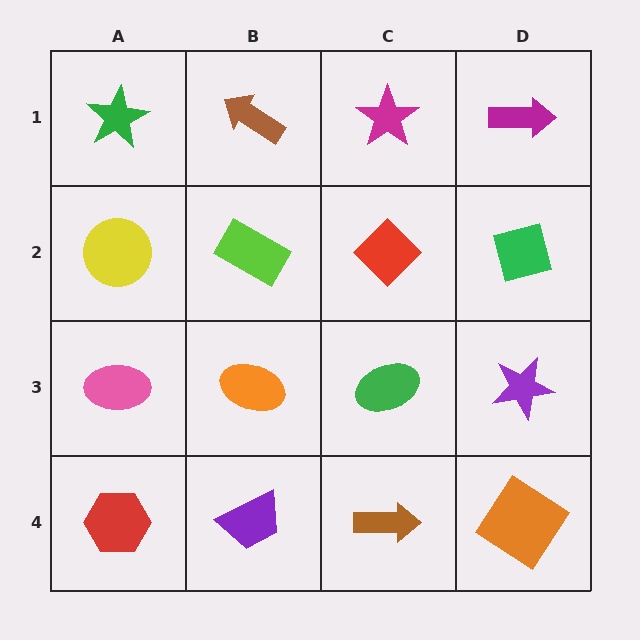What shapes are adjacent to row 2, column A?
A green star (row 1, column A), a pink ellipse (row 3, column A), a lime rectangle (row 2, column B).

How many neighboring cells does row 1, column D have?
2.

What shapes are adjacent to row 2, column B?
A brown arrow (row 1, column B), an orange ellipse (row 3, column B), a yellow circle (row 2, column A), a red diamond (row 2, column C).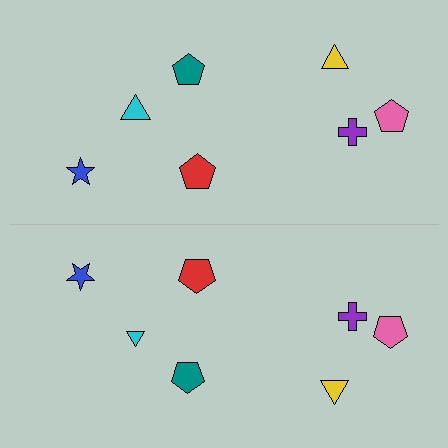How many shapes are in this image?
There are 14 shapes in this image.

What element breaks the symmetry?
The cyan triangle on the bottom side has a different size than its mirror counterpart.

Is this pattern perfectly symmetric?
No, the pattern is not perfectly symmetric. The cyan triangle on the bottom side has a different size than its mirror counterpart.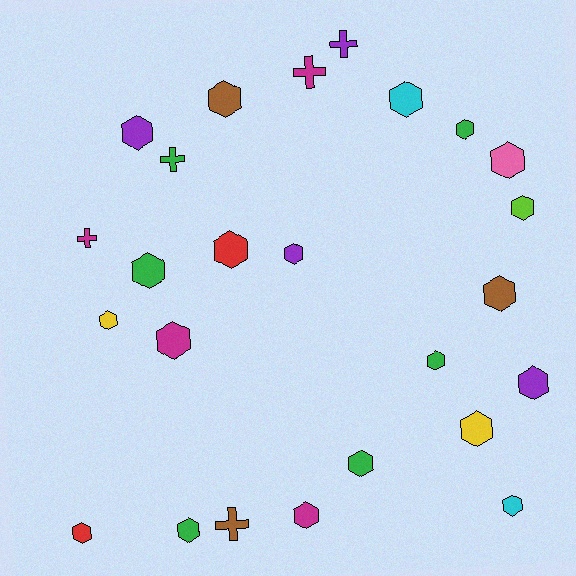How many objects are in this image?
There are 25 objects.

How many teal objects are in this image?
There are no teal objects.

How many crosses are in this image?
There are 5 crosses.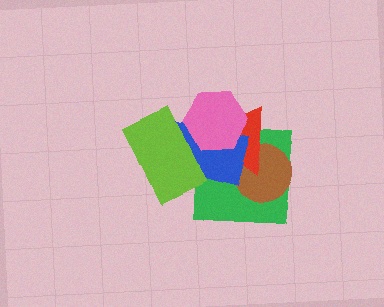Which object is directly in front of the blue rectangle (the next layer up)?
The pink hexagon is directly in front of the blue rectangle.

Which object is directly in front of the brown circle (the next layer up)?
The red triangle is directly in front of the brown circle.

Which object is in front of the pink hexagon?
The lime rectangle is in front of the pink hexagon.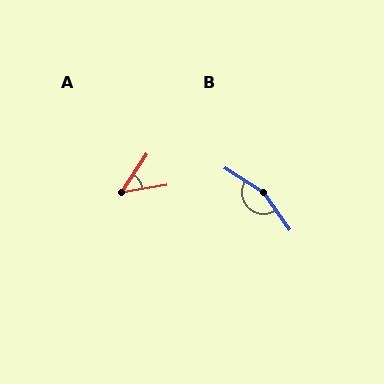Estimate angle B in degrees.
Approximately 157 degrees.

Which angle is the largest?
B, at approximately 157 degrees.